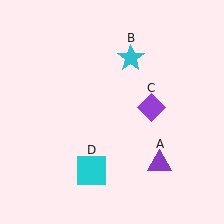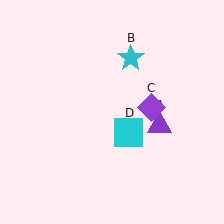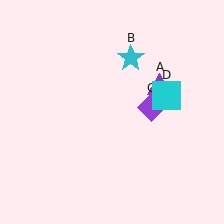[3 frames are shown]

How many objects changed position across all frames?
2 objects changed position: purple triangle (object A), cyan square (object D).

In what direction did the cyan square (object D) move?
The cyan square (object D) moved up and to the right.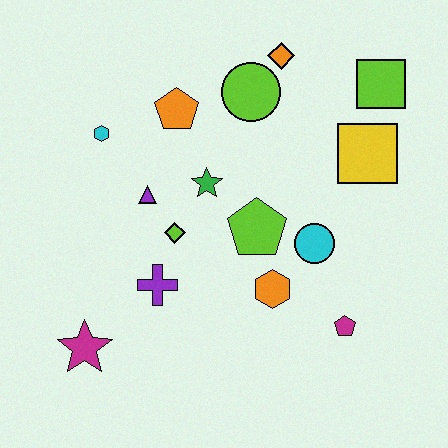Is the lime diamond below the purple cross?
No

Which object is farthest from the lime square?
The magenta star is farthest from the lime square.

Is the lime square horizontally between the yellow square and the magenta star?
No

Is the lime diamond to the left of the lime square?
Yes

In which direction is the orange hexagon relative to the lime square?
The orange hexagon is below the lime square.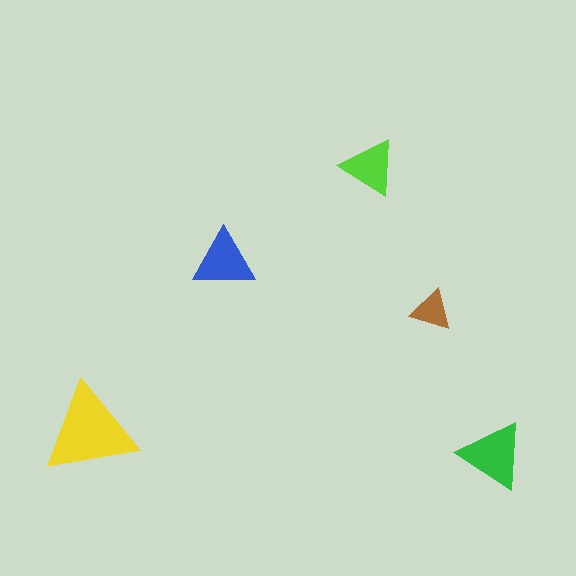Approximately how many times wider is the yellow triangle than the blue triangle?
About 1.5 times wider.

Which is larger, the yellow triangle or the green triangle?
The yellow one.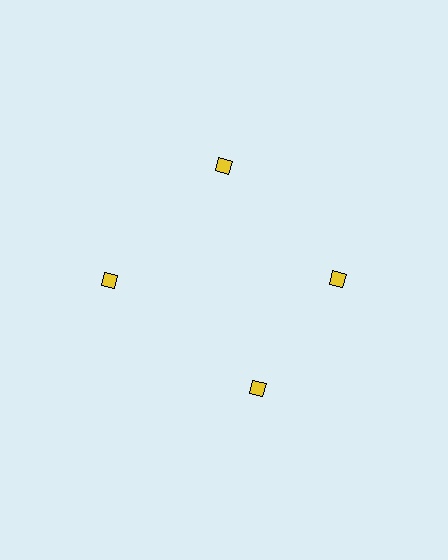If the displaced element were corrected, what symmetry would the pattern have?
It would have 4-fold rotational symmetry — the pattern would map onto itself every 90 degrees.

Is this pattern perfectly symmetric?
No. The 4 yellow diamonds are arranged in a ring, but one element near the 6 o'clock position is rotated out of alignment along the ring, breaking the 4-fold rotational symmetry.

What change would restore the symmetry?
The symmetry would be restored by rotating it back into even spacing with its neighbors so that all 4 diamonds sit at equal angles and equal distance from the center.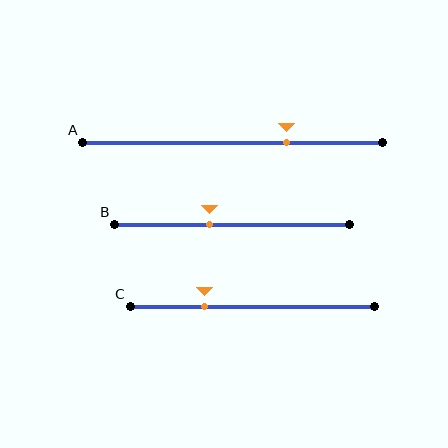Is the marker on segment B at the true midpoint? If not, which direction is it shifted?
No, the marker on segment B is shifted to the left by about 10% of the segment length.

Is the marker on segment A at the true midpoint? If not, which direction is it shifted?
No, the marker on segment A is shifted to the right by about 18% of the segment length.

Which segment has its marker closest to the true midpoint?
Segment B has its marker closest to the true midpoint.